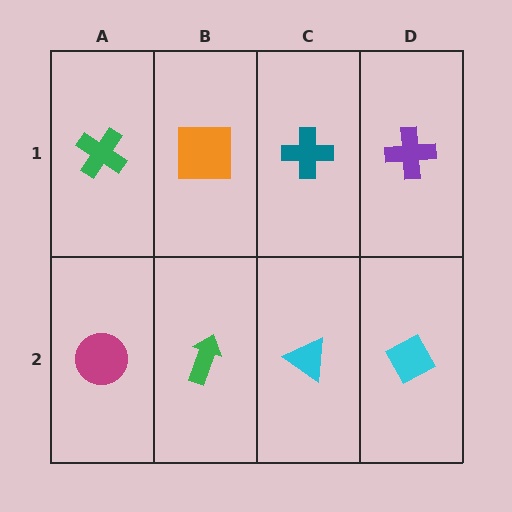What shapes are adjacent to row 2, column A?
A green cross (row 1, column A), a green arrow (row 2, column B).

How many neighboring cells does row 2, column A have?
2.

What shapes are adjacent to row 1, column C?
A cyan triangle (row 2, column C), an orange square (row 1, column B), a purple cross (row 1, column D).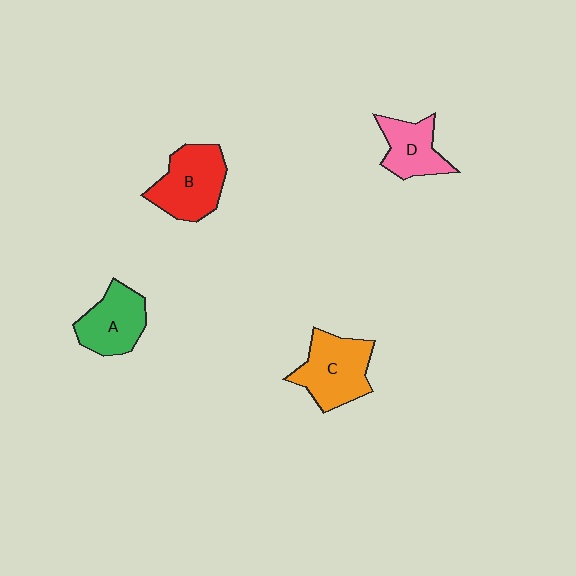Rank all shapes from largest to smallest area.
From largest to smallest: C (orange), B (red), A (green), D (pink).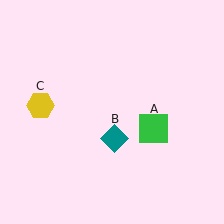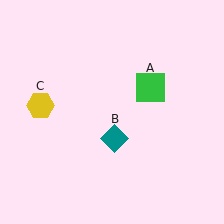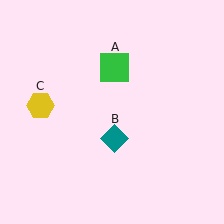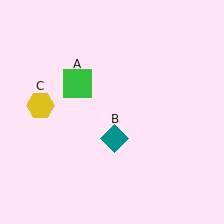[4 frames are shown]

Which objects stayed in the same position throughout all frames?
Teal diamond (object B) and yellow hexagon (object C) remained stationary.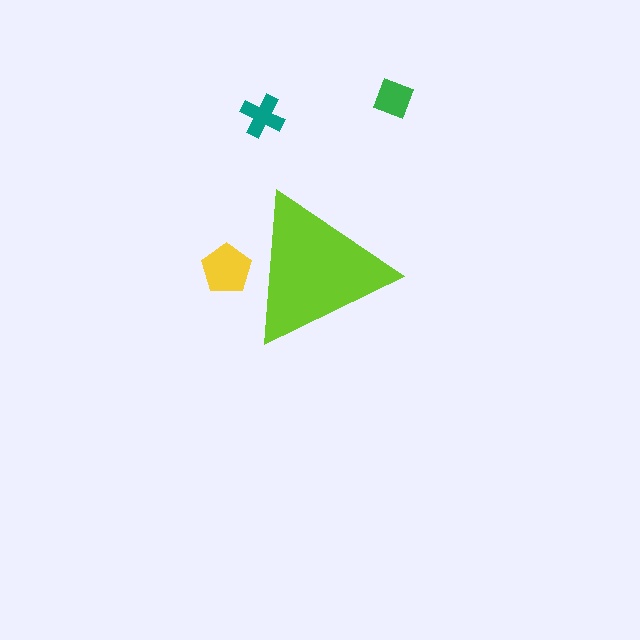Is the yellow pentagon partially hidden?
Yes, the yellow pentagon is partially hidden behind the lime triangle.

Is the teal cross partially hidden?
No, the teal cross is fully visible.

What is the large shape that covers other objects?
A lime triangle.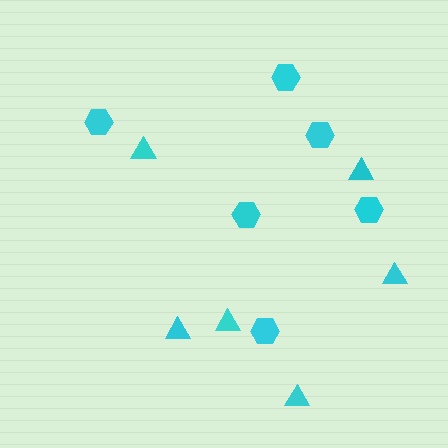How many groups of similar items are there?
There are 2 groups: one group of hexagons (6) and one group of triangles (6).